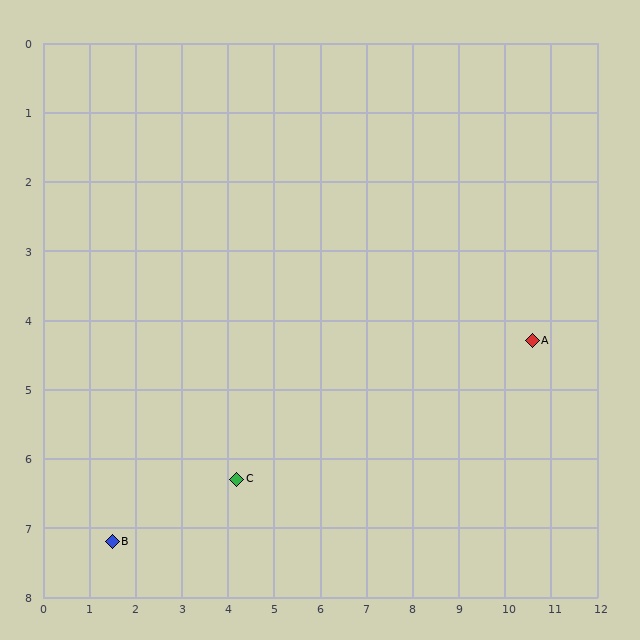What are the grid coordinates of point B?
Point B is at approximately (1.5, 7.2).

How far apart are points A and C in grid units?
Points A and C are about 6.7 grid units apart.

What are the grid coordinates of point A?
Point A is at approximately (10.6, 4.3).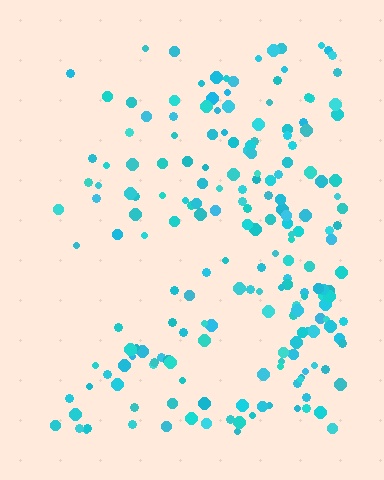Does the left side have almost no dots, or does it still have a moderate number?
Still a moderate number, just noticeably fewer than the right.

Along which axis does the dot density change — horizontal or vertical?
Horizontal.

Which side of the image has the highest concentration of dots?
The right.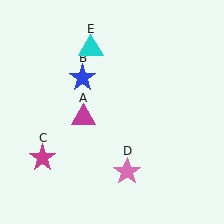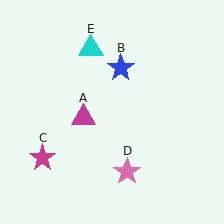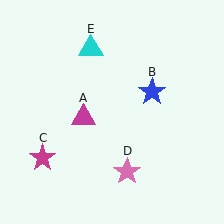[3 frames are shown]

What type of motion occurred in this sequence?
The blue star (object B) rotated clockwise around the center of the scene.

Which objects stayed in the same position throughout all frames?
Magenta triangle (object A) and magenta star (object C) and pink star (object D) and cyan triangle (object E) remained stationary.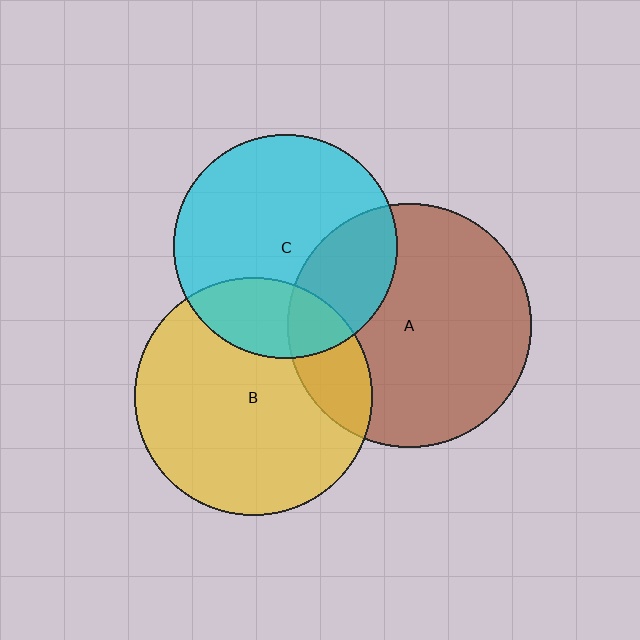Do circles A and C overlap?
Yes.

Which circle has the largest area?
Circle A (brown).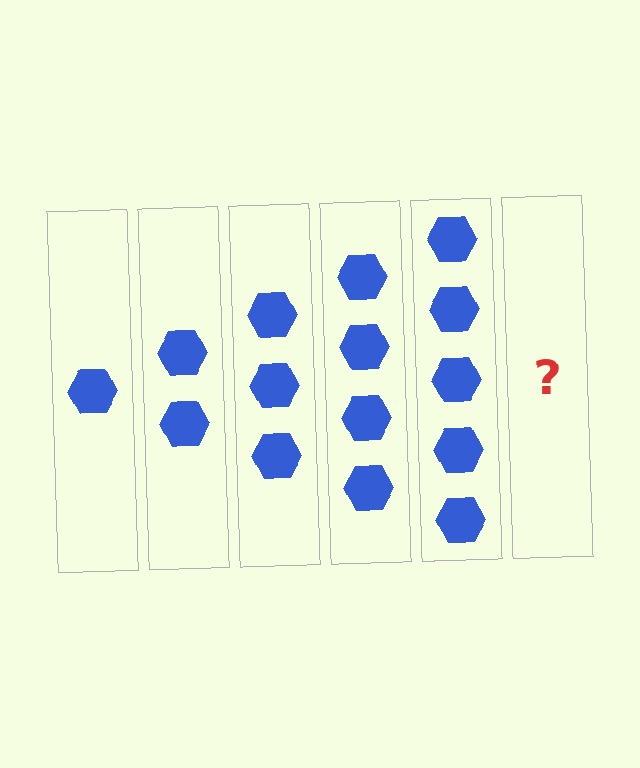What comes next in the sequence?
The next element should be 6 hexagons.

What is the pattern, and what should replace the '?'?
The pattern is that each step adds one more hexagon. The '?' should be 6 hexagons.